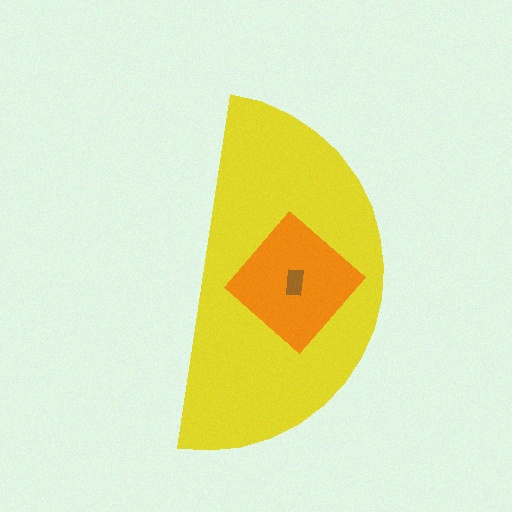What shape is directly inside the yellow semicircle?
The orange diamond.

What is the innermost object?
The brown rectangle.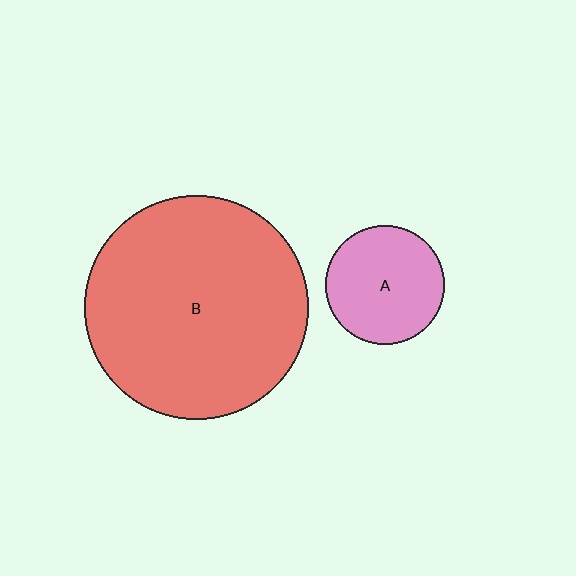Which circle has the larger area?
Circle B (red).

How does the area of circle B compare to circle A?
Approximately 3.5 times.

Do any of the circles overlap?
No, none of the circles overlap.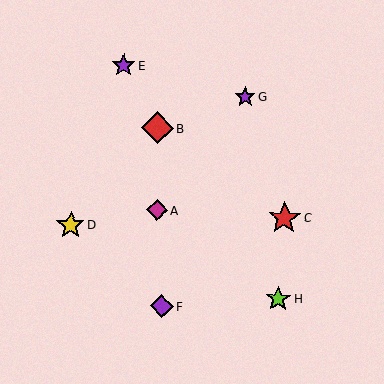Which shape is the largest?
The red star (labeled C) is the largest.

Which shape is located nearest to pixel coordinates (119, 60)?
The purple star (labeled E) at (124, 65) is nearest to that location.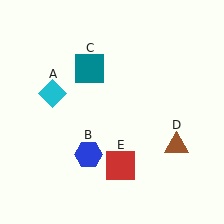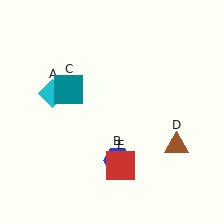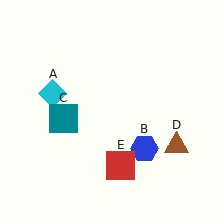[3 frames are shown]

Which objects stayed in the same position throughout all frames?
Cyan diamond (object A) and brown triangle (object D) and red square (object E) remained stationary.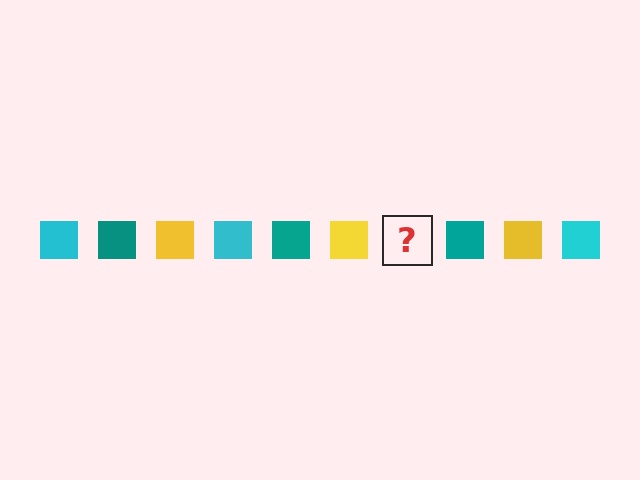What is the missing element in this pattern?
The missing element is a cyan square.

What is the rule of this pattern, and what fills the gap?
The rule is that the pattern cycles through cyan, teal, yellow squares. The gap should be filled with a cyan square.